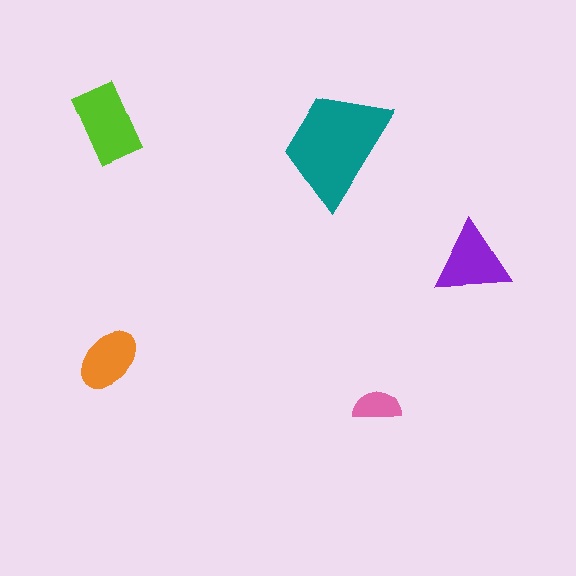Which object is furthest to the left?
The orange ellipse is leftmost.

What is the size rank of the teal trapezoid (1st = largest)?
1st.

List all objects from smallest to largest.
The pink semicircle, the orange ellipse, the purple triangle, the lime rectangle, the teal trapezoid.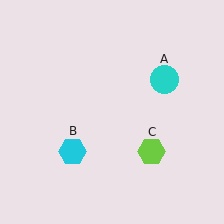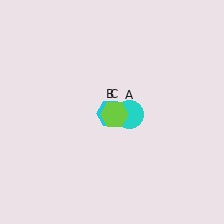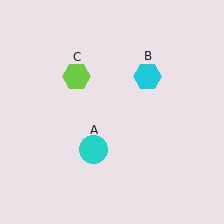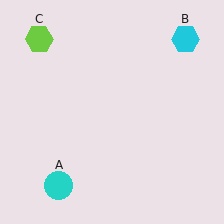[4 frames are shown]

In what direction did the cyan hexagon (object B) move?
The cyan hexagon (object B) moved up and to the right.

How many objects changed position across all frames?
3 objects changed position: cyan circle (object A), cyan hexagon (object B), lime hexagon (object C).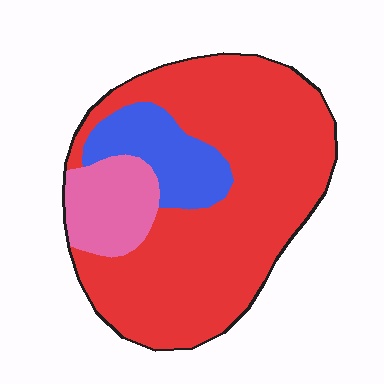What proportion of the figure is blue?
Blue covers 14% of the figure.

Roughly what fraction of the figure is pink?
Pink covers 13% of the figure.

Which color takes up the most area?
Red, at roughly 70%.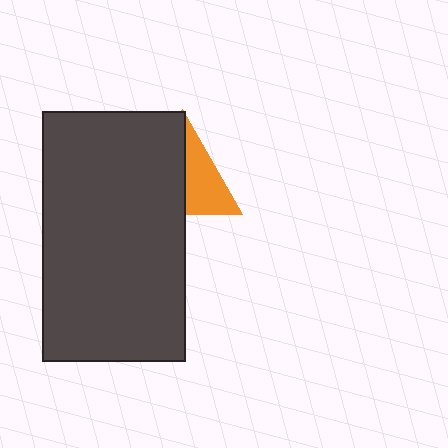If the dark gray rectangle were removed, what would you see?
You would see the complete orange triangle.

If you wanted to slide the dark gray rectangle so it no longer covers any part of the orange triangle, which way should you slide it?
Slide it left — that is the most direct way to separate the two shapes.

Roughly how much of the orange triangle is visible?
A small part of it is visible (roughly 45%).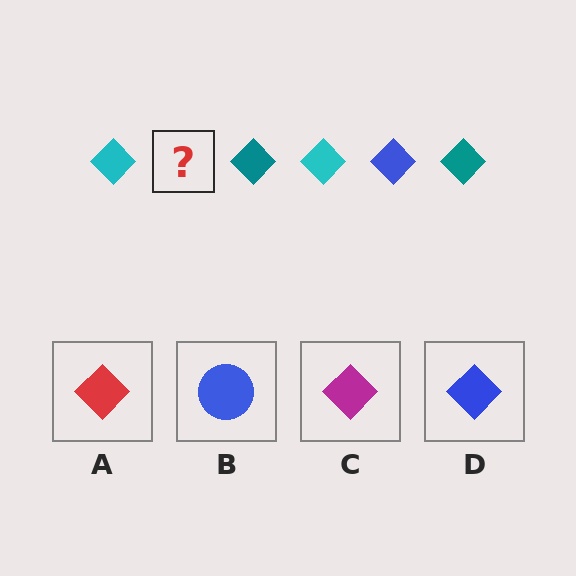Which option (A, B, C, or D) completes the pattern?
D.